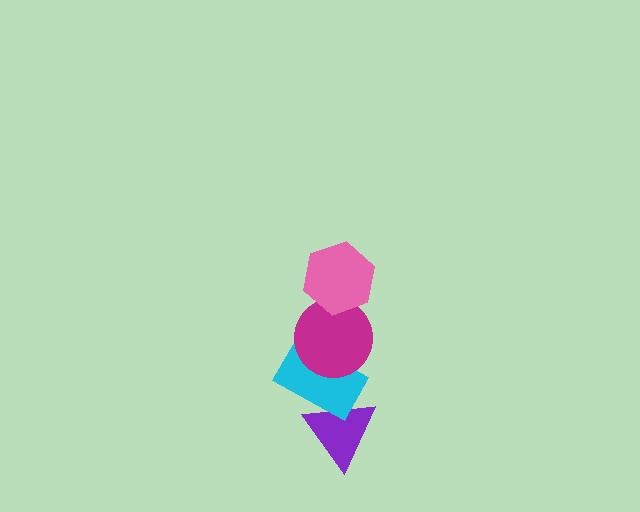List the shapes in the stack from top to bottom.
From top to bottom: the pink hexagon, the magenta circle, the cyan rectangle, the purple triangle.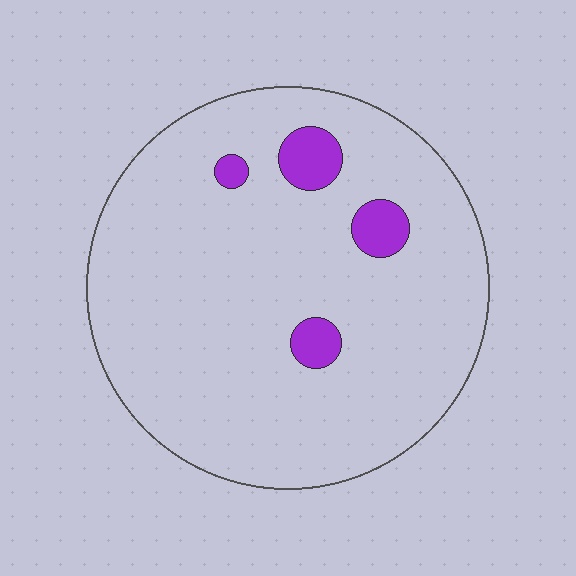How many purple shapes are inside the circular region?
4.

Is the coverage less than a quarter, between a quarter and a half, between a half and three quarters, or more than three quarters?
Less than a quarter.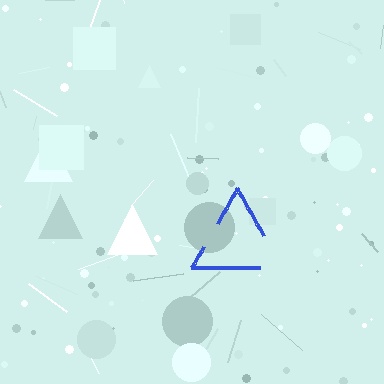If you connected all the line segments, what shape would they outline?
They would outline a triangle.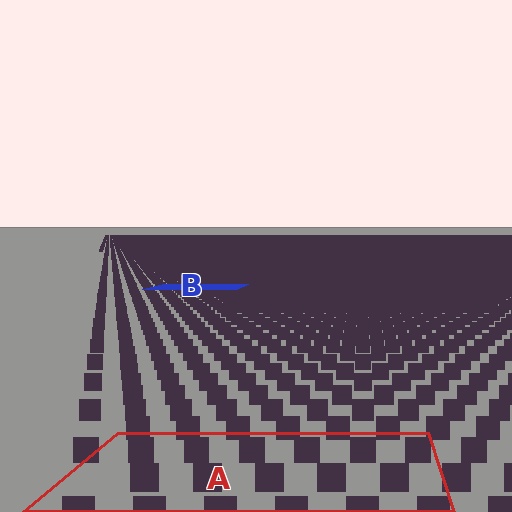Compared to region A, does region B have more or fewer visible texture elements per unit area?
Region B has more texture elements per unit area — they are packed more densely because it is farther away.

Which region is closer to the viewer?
Region A is closer. The texture elements there are larger and more spread out.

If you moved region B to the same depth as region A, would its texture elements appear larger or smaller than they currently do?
They would appear larger. At a closer depth, the same texture elements are projected at a bigger on-screen size.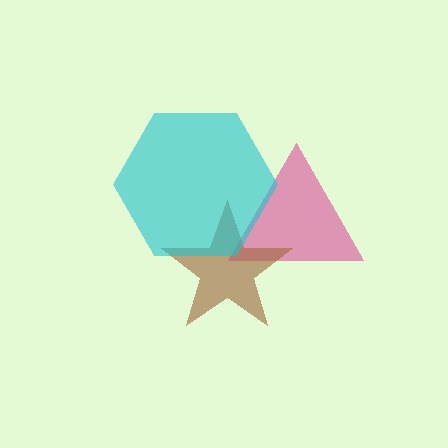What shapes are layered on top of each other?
The layered shapes are: a magenta triangle, a brown star, a cyan hexagon.